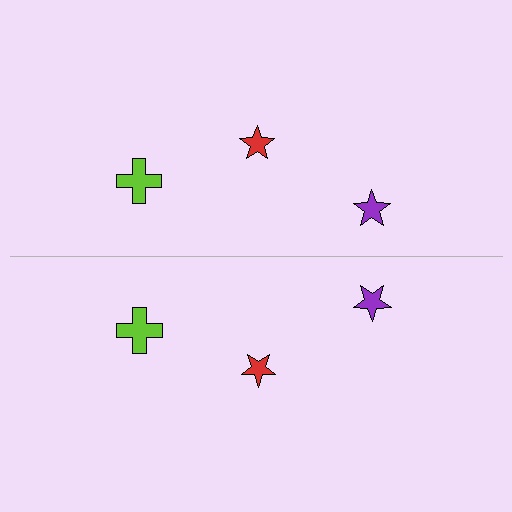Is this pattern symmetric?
Yes, this pattern has bilateral (reflection) symmetry.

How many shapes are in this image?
There are 6 shapes in this image.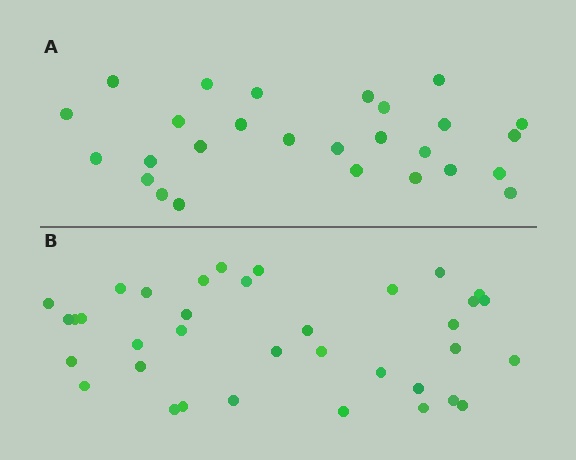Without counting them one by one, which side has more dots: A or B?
Region B (the bottom region) has more dots.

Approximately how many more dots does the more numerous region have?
Region B has roughly 8 or so more dots than region A.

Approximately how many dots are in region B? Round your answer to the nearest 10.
About 40 dots. (The exact count is 36, which rounds to 40.)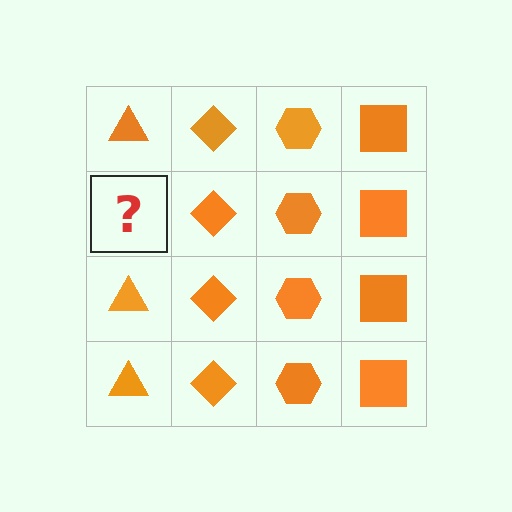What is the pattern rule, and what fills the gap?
The rule is that each column has a consistent shape. The gap should be filled with an orange triangle.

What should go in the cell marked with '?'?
The missing cell should contain an orange triangle.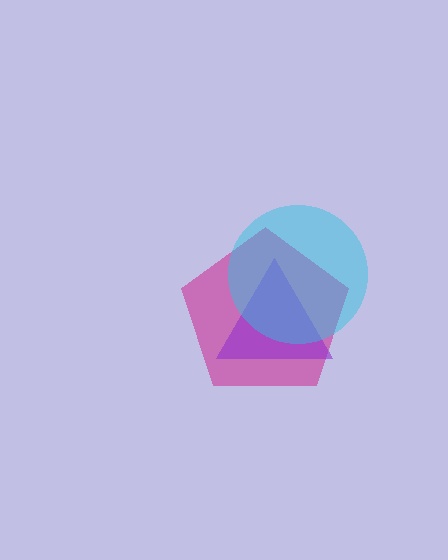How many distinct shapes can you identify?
There are 3 distinct shapes: a magenta pentagon, a purple triangle, a cyan circle.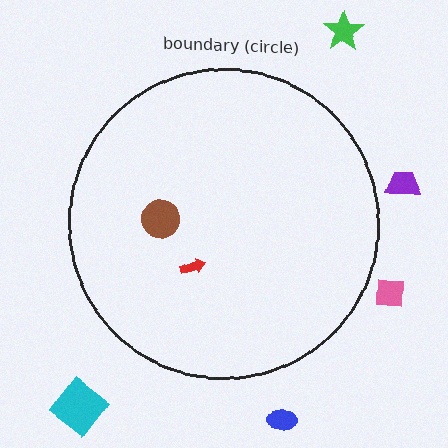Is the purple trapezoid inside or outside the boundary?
Outside.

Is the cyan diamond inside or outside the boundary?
Outside.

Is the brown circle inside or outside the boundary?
Inside.